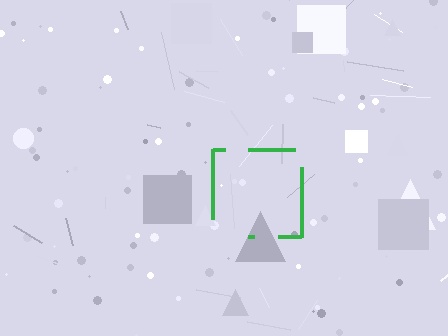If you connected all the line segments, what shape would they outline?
They would outline a square.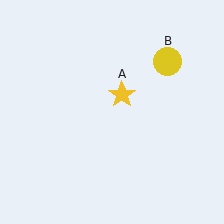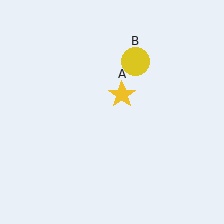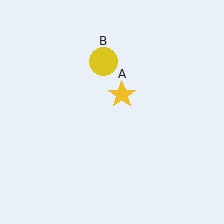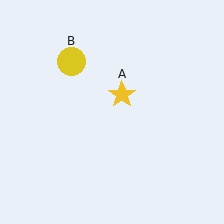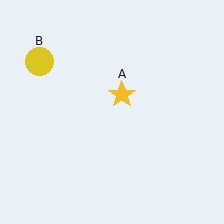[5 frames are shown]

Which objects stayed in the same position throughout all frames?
Yellow star (object A) remained stationary.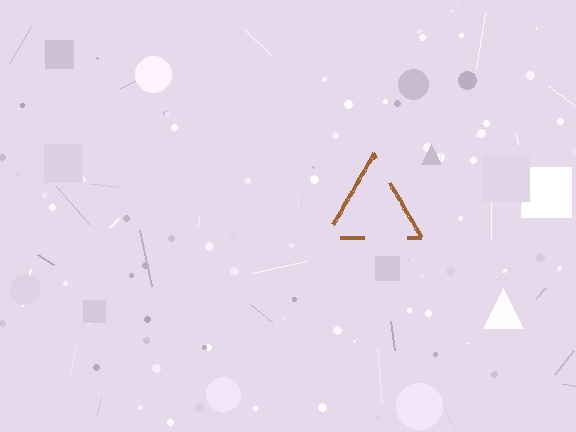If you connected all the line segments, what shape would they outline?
They would outline a triangle.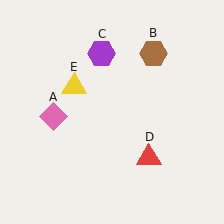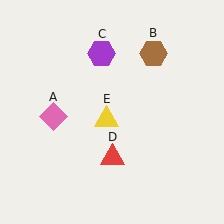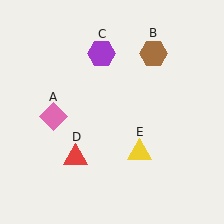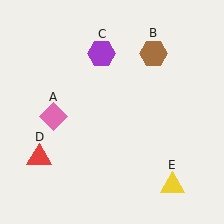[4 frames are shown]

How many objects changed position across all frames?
2 objects changed position: red triangle (object D), yellow triangle (object E).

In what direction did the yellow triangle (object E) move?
The yellow triangle (object E) moved down and to the right.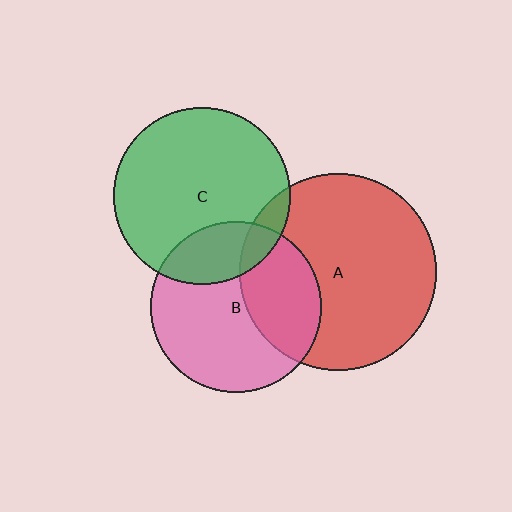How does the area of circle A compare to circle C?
Approximately 1.2 times.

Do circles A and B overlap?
Yes.